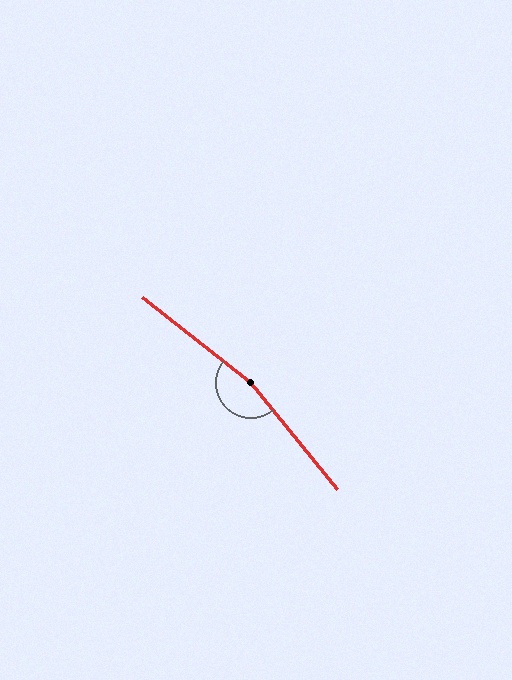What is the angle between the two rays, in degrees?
Approximately 168 degrees.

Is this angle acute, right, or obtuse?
It is obtuse.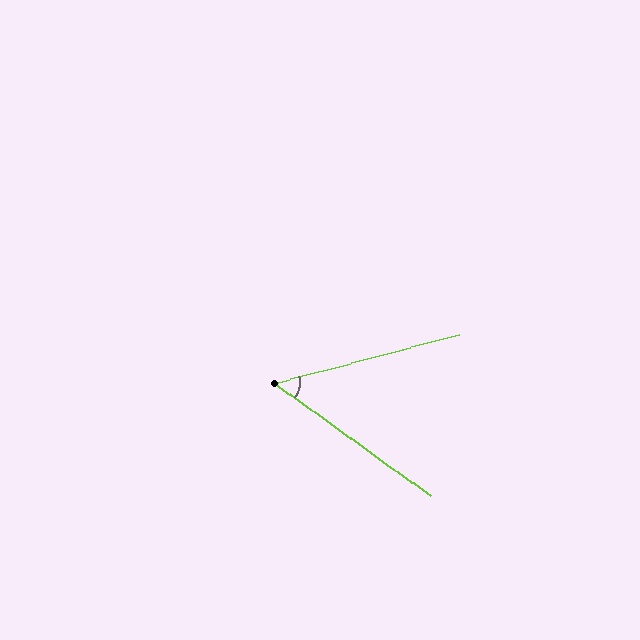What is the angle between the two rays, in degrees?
Approximately 51 degrees.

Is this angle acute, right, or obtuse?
It is acute.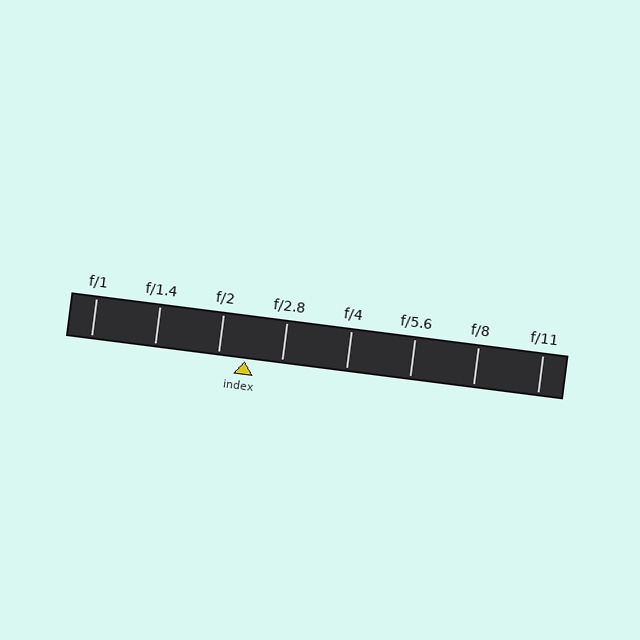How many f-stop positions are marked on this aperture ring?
There are 8 f-stop positions marked.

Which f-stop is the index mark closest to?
The index mark is closest to f/2.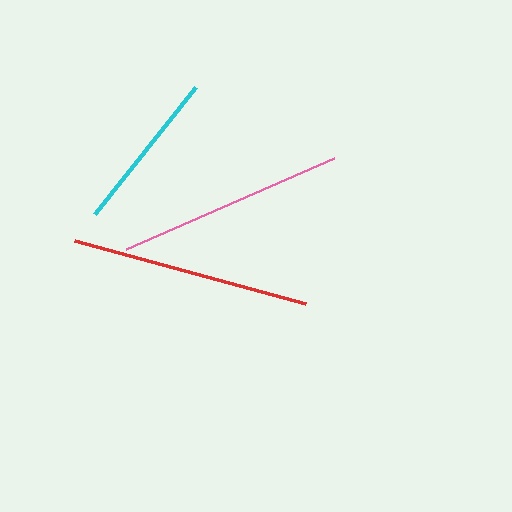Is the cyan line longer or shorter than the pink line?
The pink line is longer than the cyan line.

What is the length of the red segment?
The red segment is approximately 239 pixels long.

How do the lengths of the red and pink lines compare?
The red and pink lines are approximately the same length.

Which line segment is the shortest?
The cyan line is the shortest at approximately 162 pixels.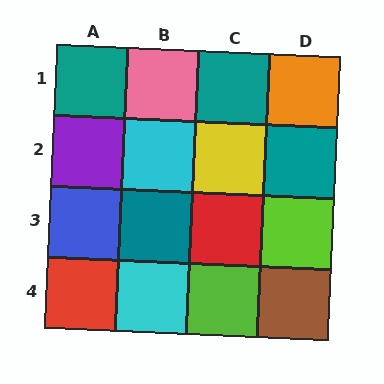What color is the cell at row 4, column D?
Brown.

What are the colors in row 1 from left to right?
Teal, pink, teal, orange.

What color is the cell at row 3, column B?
Teal.